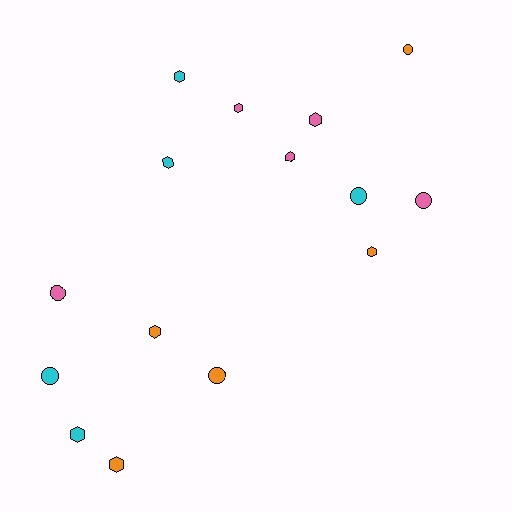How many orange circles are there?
There are 2 orange circles.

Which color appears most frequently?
Orange, with 5 objects.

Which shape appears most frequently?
Hexagon, with 9 objects.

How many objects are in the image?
There are 15 objects.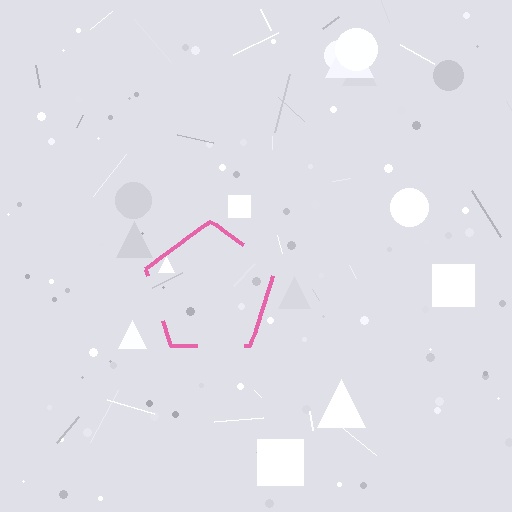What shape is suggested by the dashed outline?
The dashed outline suggests a pentagon.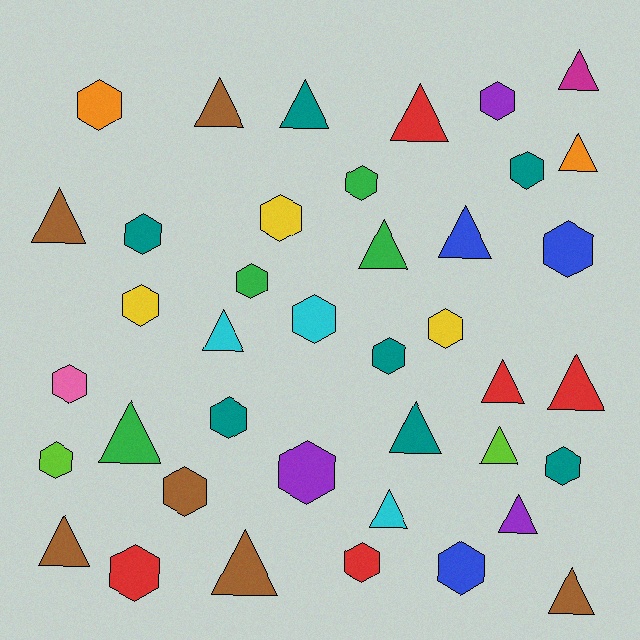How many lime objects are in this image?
There are 2 lime objects.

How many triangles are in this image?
There are 19 triangles.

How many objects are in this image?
There are 40 objects.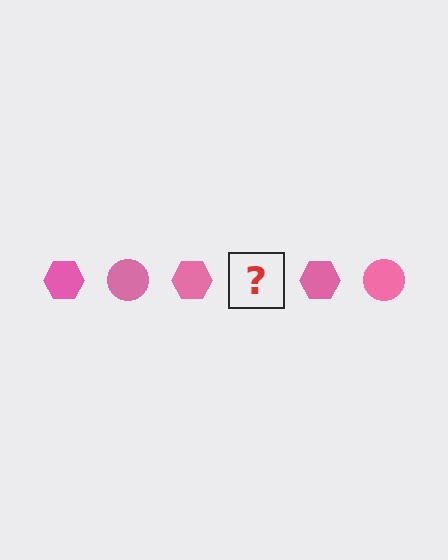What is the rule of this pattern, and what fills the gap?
The rule is that the pattern cycles through hexagon, circle shapes in pink. The gap should be filled with a pink circle.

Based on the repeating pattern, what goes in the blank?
The blank should be a pink circle.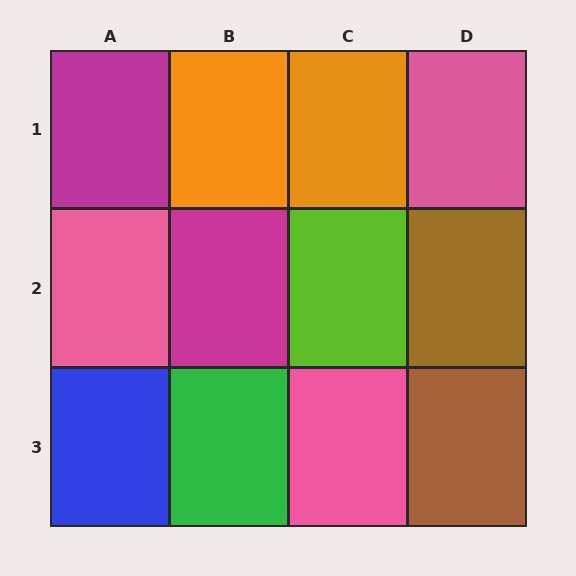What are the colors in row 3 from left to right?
Blue, green, pink, brown.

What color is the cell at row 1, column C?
Orange.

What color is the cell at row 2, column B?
Magenta.